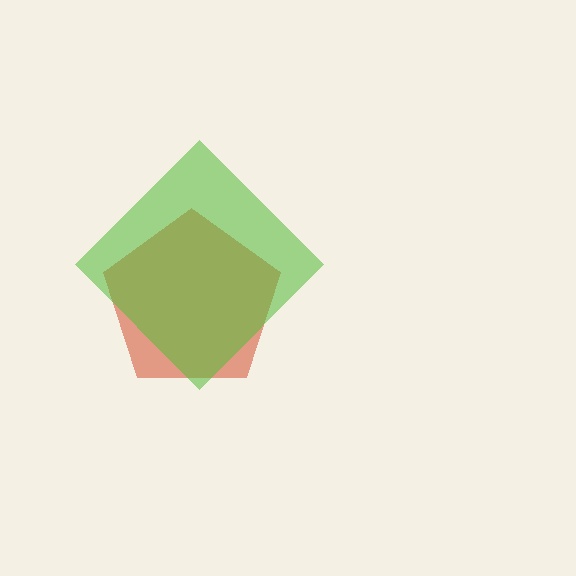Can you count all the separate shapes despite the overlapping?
Yes, there are 2 separate shapes.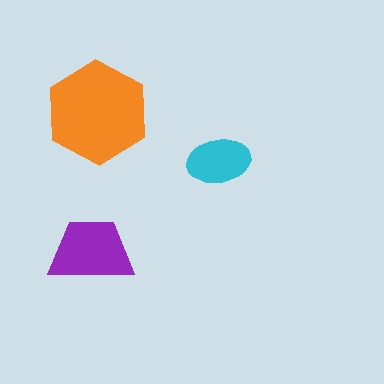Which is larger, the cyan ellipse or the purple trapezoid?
The purple trapezoid.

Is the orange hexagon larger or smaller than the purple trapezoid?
Larger.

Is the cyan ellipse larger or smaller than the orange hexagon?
Smaller.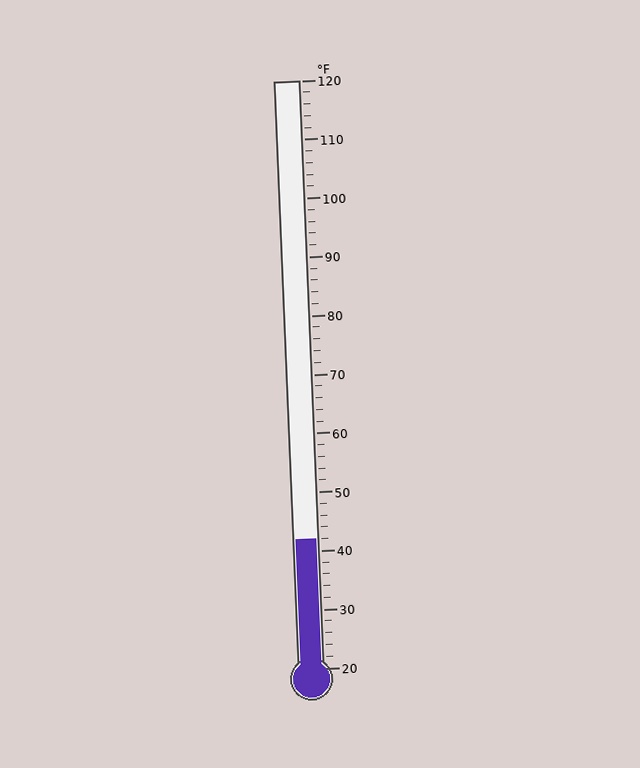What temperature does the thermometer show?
The thermometer shows approximately 42°F.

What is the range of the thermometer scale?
The thermometer scale ranges from 20°F to 120°F.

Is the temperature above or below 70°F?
The temperature is below 70°F.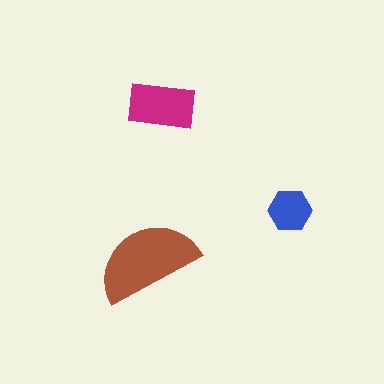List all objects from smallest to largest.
The blue hexagon, the magenta rectangle, the brown semicircle.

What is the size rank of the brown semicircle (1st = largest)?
1st.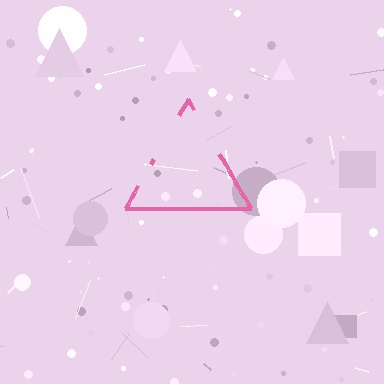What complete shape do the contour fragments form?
The contour fragments form a triangle.